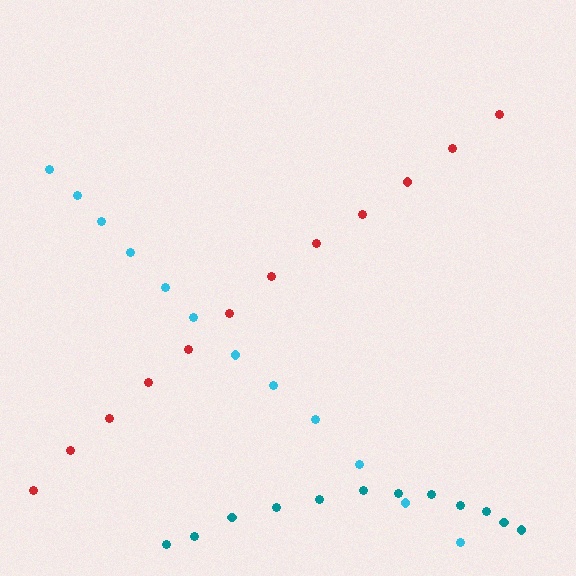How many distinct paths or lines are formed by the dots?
There are 3 distinct paths.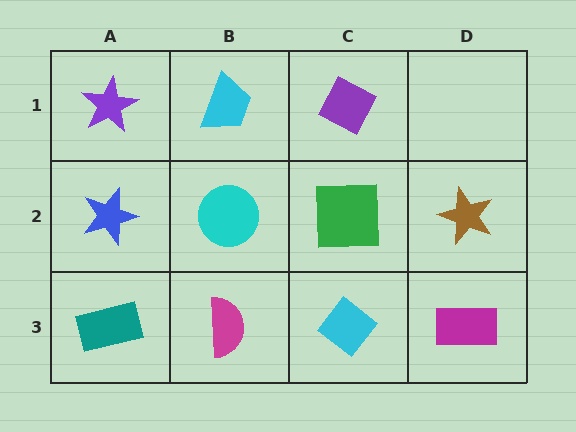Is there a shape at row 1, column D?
No, that cell is empty.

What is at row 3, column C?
A cyan diamond.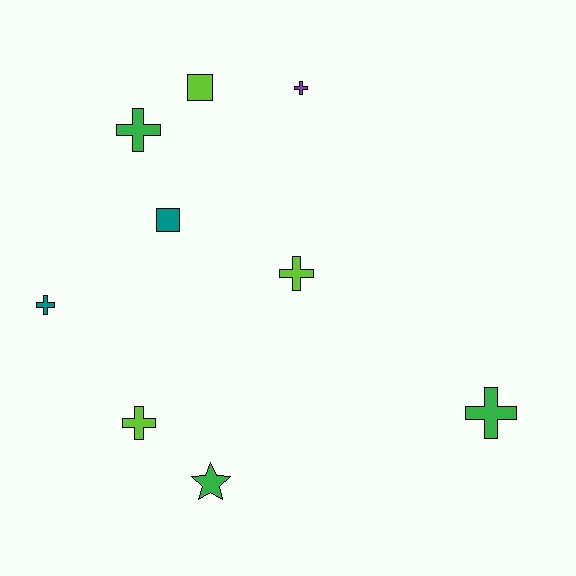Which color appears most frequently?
Green, with 3 objects.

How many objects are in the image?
There are 9 objects.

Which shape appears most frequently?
Cross, with 6 objects.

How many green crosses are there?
There are 2 green crosses.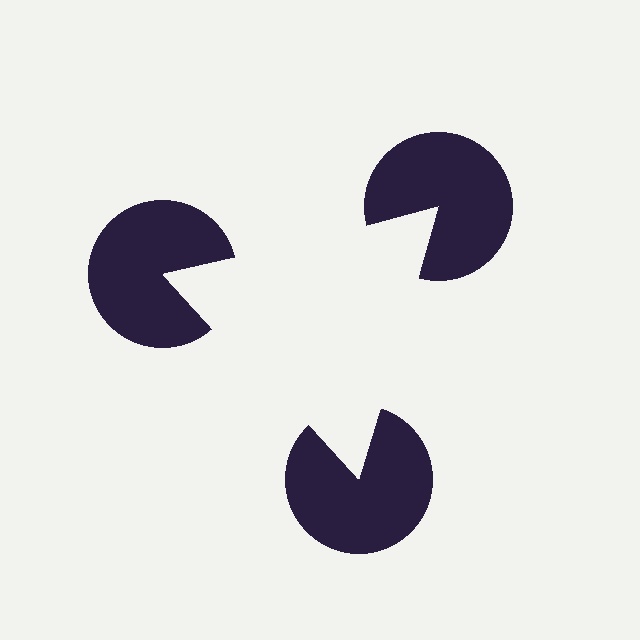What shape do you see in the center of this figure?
An illusory triangle — its edges are inferred from the aligned wedge cuts in the pac-man discs, not physically drawn.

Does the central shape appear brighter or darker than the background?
It typically appears slightly brighter than the background, even though no actual brightness change is drawn.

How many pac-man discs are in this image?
There are 3 — one at each vertex of the illusory triangle.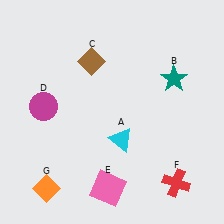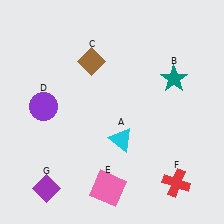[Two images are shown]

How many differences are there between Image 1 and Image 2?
There are 2 differences between the two images.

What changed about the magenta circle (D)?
In Image 1, D is magenta. In Image 2, it changed to purple.